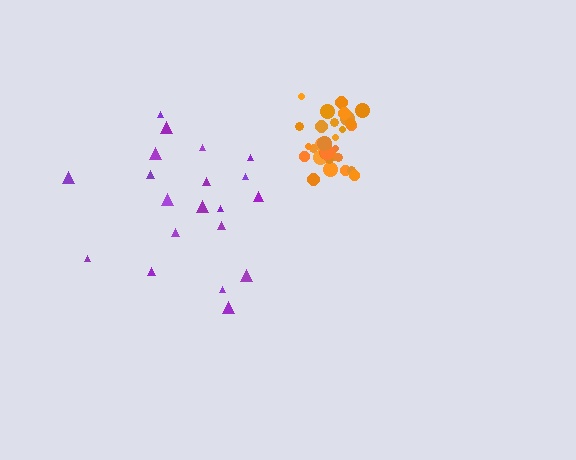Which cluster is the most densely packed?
Orange.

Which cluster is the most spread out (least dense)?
Purple.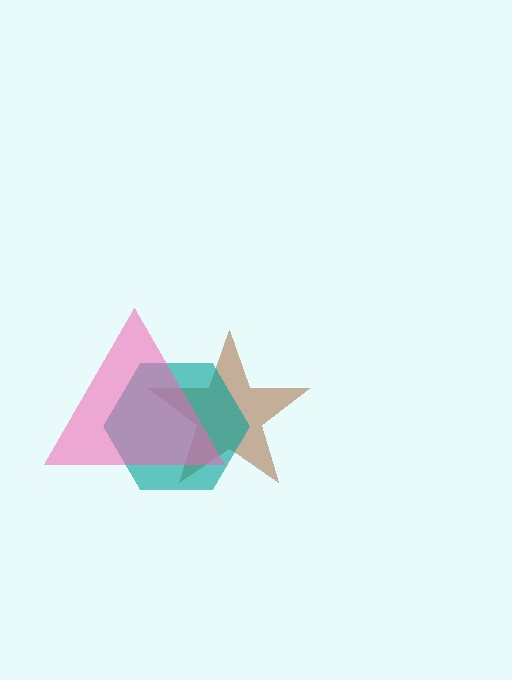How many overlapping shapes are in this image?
There are 3 overlapping shapes in the image.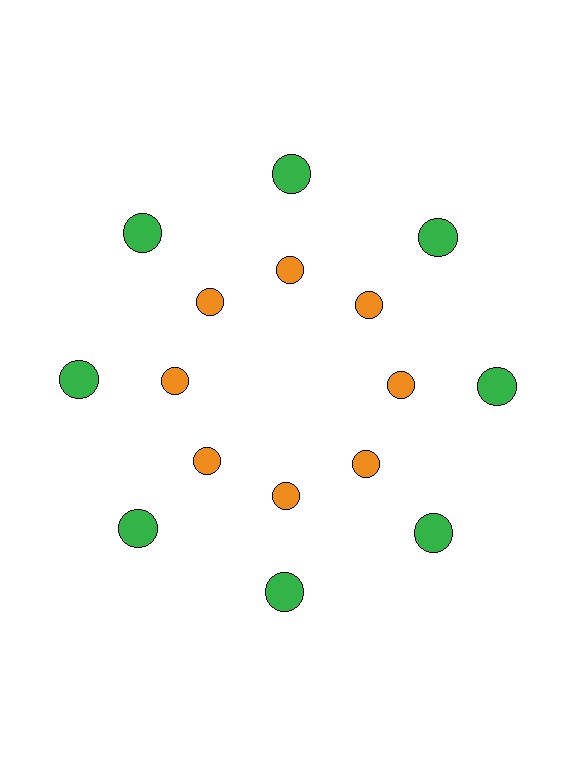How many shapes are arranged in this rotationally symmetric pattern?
There are 16 shapes, arranged in 8 groups of 2.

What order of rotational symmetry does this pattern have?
This pattern has 8-fold rotational symmetry.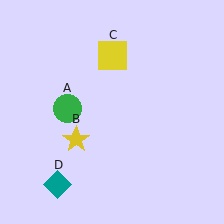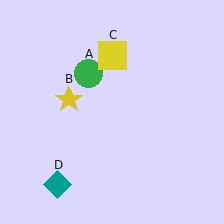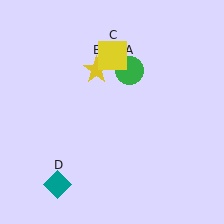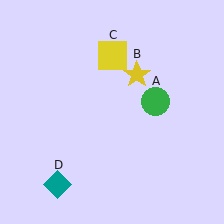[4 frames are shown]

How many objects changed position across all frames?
2 objects changed position: green circle (object A), yellow star (object B).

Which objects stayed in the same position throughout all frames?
Yellow square (object C) and teal diamond (object D) remained stationary.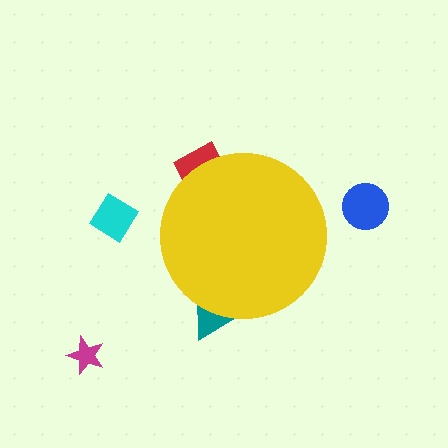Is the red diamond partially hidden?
Yes, the red diamond is partially hidden behind the yellow circle.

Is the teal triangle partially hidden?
Yes, the teal triangle is partially hidden behind the yellow circle.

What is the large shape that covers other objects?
A yellow circle.